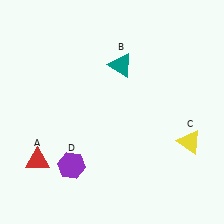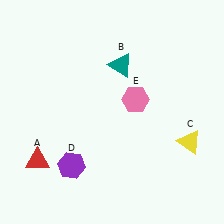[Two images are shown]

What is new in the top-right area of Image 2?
A pink hexagon (E) was added in the top-right area of Image 2.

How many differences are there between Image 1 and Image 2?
There is 1 difference between the two images.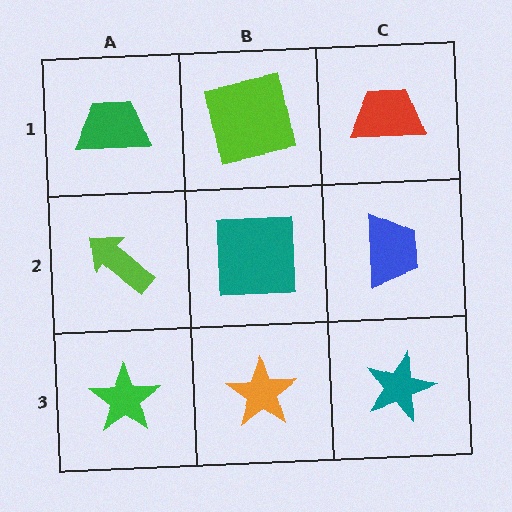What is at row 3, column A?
A green star.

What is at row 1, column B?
A lime square.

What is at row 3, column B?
An orange star.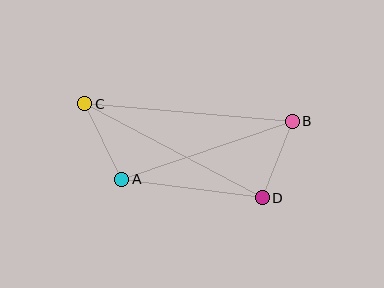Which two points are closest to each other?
Points B and D are closest to each other.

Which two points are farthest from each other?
Points B and C are farthest from each other.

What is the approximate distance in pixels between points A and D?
The distance between A and D is approximately 142 pixels.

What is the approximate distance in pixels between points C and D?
The distance between C and D is approximately 201 pixels.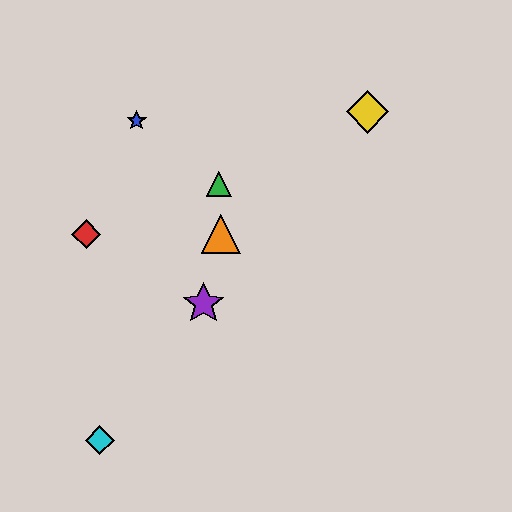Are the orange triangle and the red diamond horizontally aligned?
Yes, both are at y≈234.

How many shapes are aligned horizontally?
2 shapes (the red diamond, the orange triangle) are aligned horizontally.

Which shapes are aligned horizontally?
The red diamond, the orange triangle are aligned horizontally.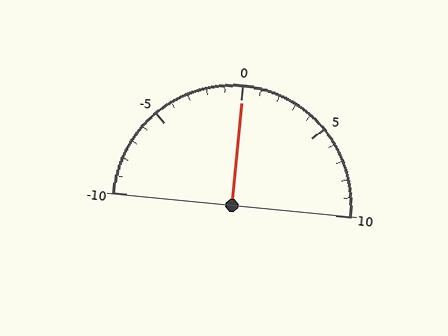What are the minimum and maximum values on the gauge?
The gauge ranges from -10 to 10.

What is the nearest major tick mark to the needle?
The nearest major tick mark is 0.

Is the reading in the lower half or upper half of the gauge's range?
The reading is in the upper half of the range (-10 to 10).